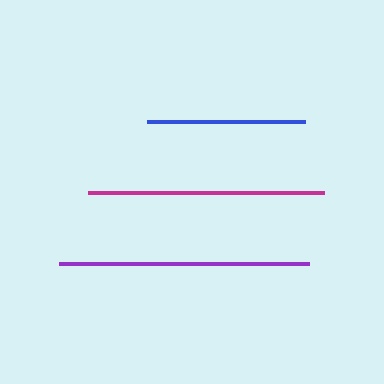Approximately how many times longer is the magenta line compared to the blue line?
The magenta line is approximately 1.5 times the length of the blue line.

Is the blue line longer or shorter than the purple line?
The purple line is longer than the blue line.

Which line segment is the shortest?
The blue line is the shortest at approximately 158 pixels.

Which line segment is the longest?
The purple line is the longest at approximately 251 pixels.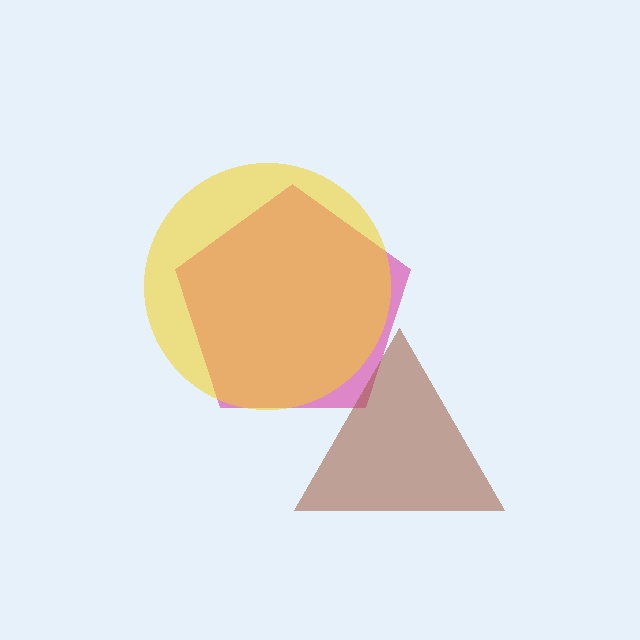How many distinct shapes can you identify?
There are 3 distinct shapes: a pink pentagon, a yellow circle, a brown triangle.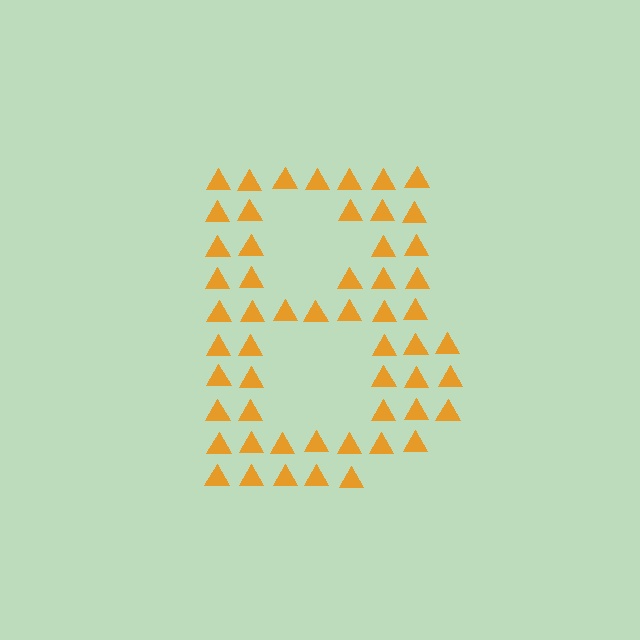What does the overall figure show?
The overall figure shows the letter B.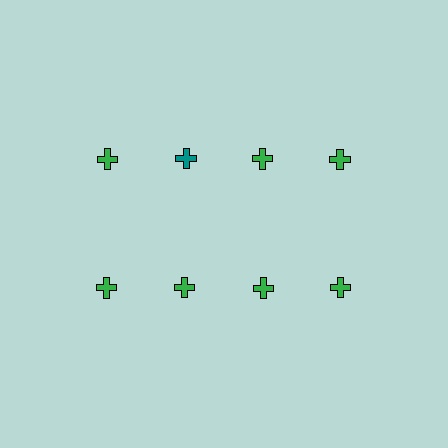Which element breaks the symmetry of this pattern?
The teal cross in the top row, second from left column breaks the symmetry. All other shapes are green crosses.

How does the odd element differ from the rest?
It has a different color: teal instead of green.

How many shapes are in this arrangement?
There are 8 shapes arranged in a grid pattern.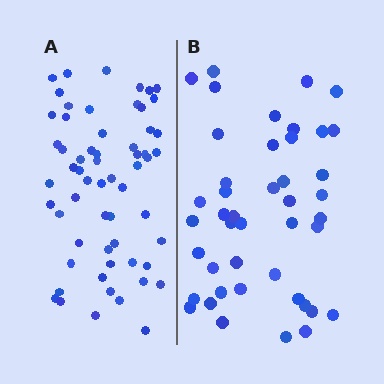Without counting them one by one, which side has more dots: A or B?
Region A (the left region) has more dots.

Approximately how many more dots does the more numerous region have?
Region A has approximately 15 more dots than region B.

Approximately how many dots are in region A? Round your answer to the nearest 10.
About 60 dots.